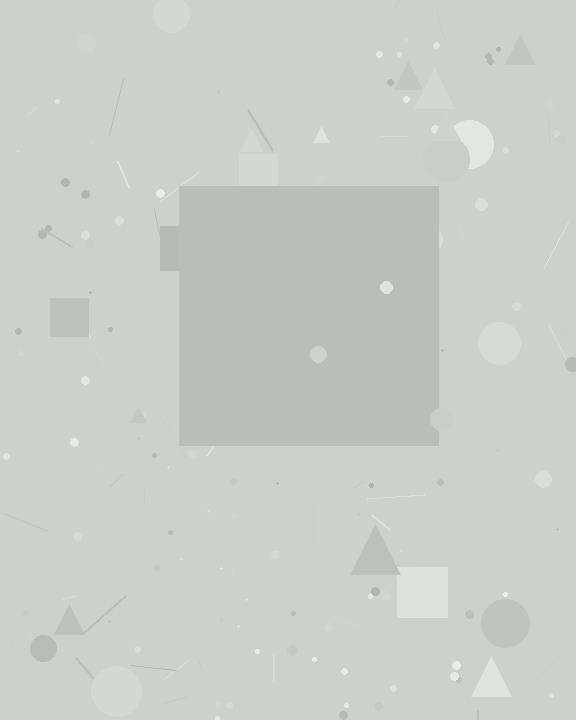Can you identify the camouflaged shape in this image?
The camouflaged shape is a square.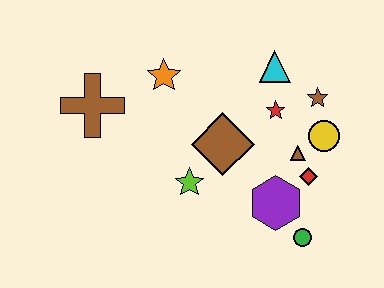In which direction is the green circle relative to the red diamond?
The green circle is below the red diamond.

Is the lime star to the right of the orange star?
Yes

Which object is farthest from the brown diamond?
The brown cross is farthest from the brown diamond.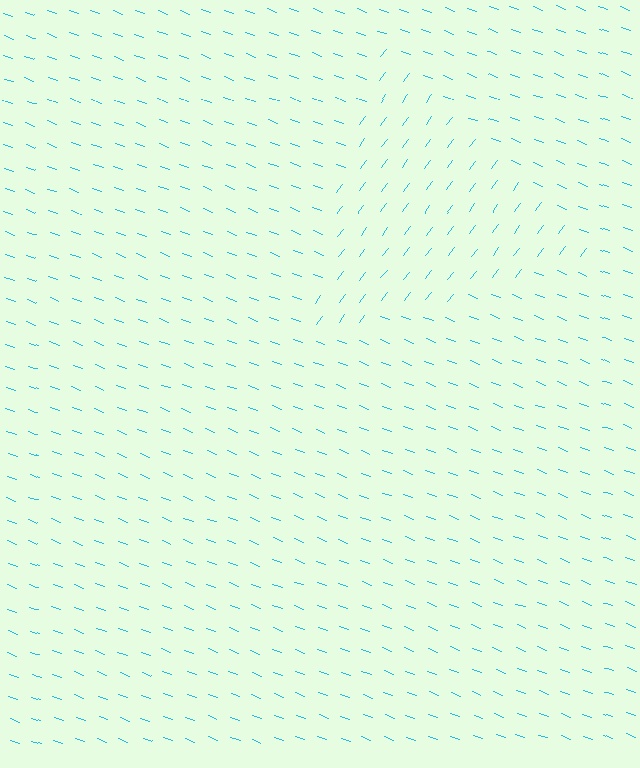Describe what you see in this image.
The image is filled with small cyan line segments. A triangle region in the image has lines oriented differently from the surrounding lines, creating a visible texture boundary.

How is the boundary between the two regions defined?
The boundary is defined purely by a change in line orientation (approximately 73 degrees difference). All lines are the same color and thickness.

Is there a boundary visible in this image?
Yes, there is a texture boundary formed by a change in line orientation.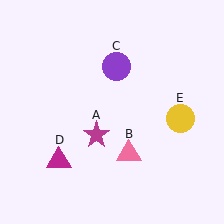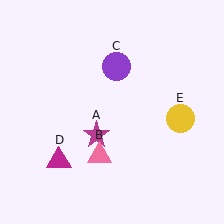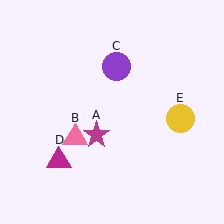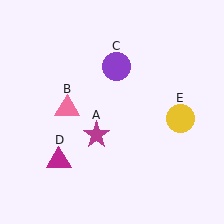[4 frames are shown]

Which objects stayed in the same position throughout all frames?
Magenta star (object A) and purple circle (object C) and magenta triangle (object D) and yellow circle (object E) remained stationary.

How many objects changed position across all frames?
1 object changed position: pink triangle (object B).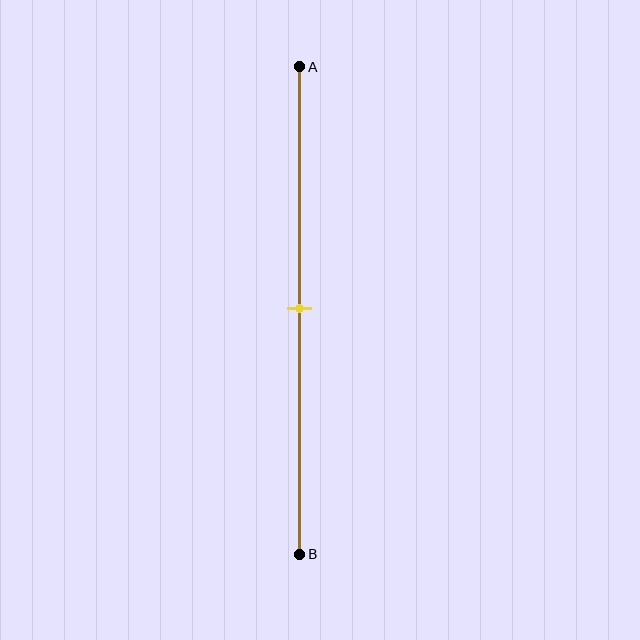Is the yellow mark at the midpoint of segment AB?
Yes, the mark is approximately at the midpoint.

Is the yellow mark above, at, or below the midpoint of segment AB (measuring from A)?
The yellow mark is approximately at the midpoint of segment AB.